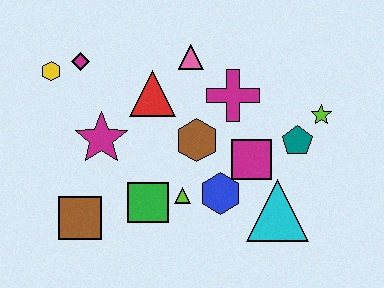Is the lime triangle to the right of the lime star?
No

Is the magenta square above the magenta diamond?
No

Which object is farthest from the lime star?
The yellow hexagon is farthest from the lime star.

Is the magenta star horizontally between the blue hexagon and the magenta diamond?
Yes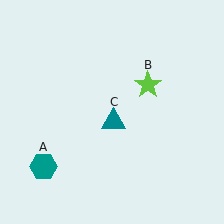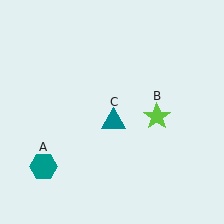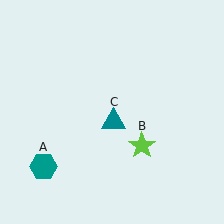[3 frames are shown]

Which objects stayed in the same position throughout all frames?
Teal hexagon (object A) and teal triangle (object C) remained stationary.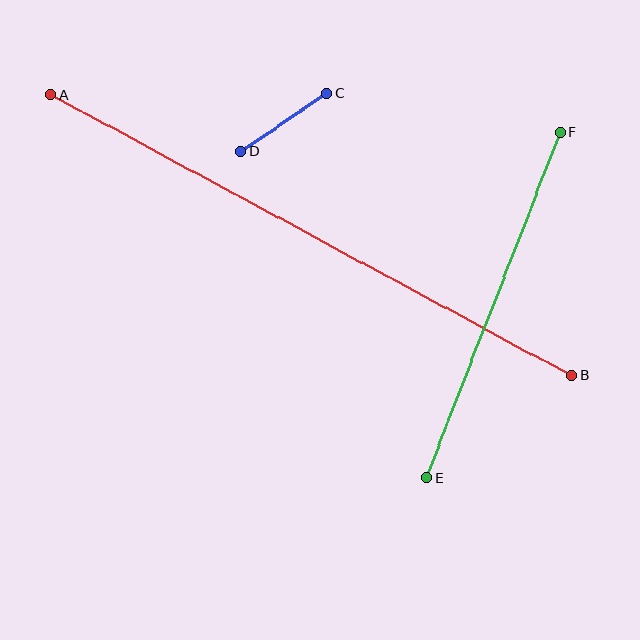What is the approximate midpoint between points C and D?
The midpoint is at approximately (284, 122) pixels.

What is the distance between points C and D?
The distance is approximately 104 pixels.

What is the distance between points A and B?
The distance is approximately 591 pixels.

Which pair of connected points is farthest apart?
Points A and B are farthest apart.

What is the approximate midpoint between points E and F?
The midpoint is at approximately (493, 305) pixels.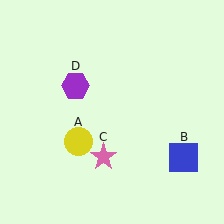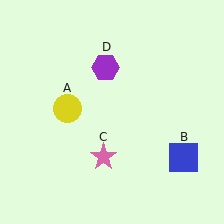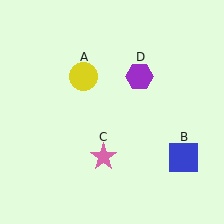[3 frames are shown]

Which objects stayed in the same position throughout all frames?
Blue square (object B) and pink star (object C) remained stationary.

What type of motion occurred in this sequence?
The yellow circle (object A), purple hexagon (object D) rotated clockwise around the center of the scene.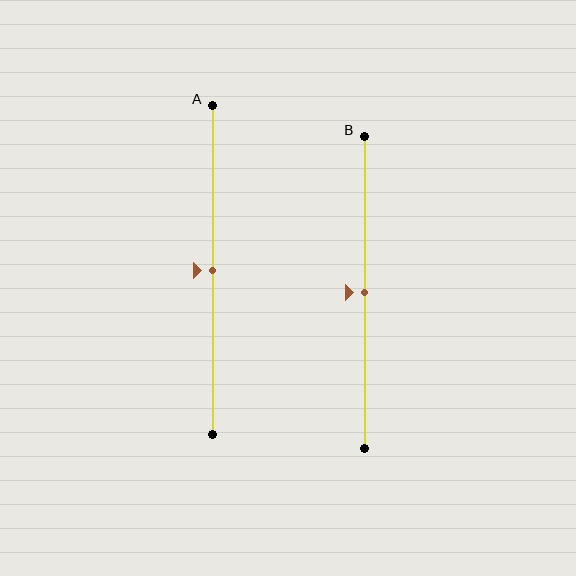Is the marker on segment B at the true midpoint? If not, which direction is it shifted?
Yes, the marker on segment B is at the true midpoint.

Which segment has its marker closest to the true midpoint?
Segment A has its marker closest to the true midpoint.